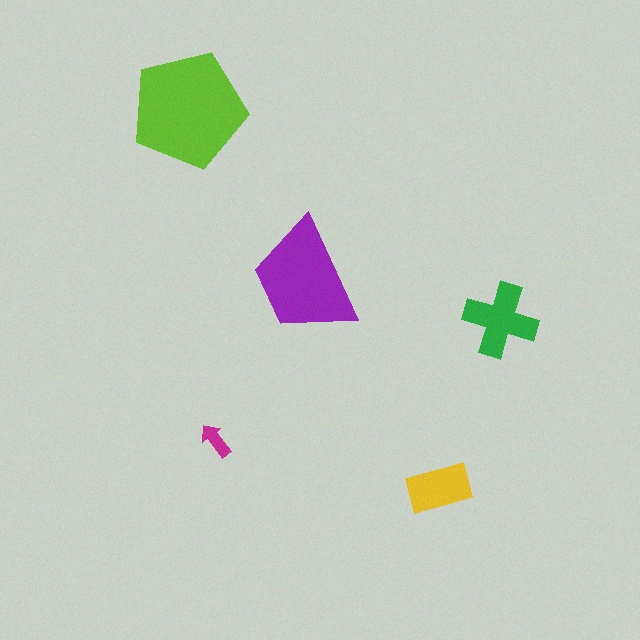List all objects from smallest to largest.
The magenta arrow, the yellow rectangle, the green cross, the purple trapezoid, the lime pentagon.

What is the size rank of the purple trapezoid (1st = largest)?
2nd.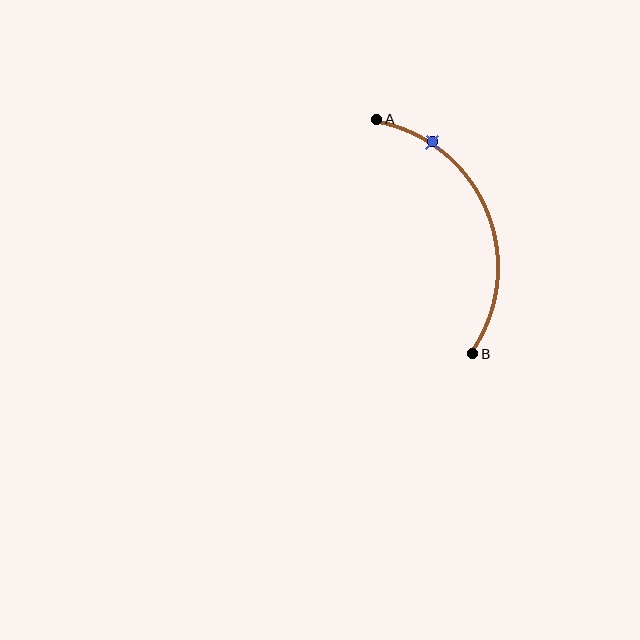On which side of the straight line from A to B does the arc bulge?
The arc bulges to the right of the straight line connecting A and B.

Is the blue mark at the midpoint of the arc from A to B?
No. The blue mark lies on the arc but is closer to endpoint A. The arc midpoint would be at the point on the curve equidistant along the arc from both A and B.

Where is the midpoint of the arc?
The arc midpoint is the point on the curve farthest from the straight line joining A and B. It sits to the right of that line.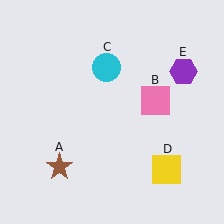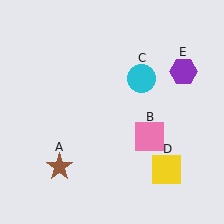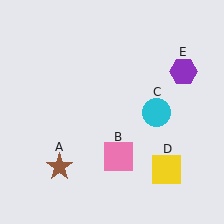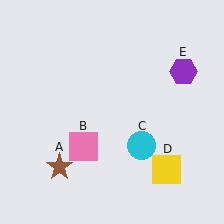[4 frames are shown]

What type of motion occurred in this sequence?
The pink square (object B), cyan circle (object C) rotated clockwise around the center of the scene.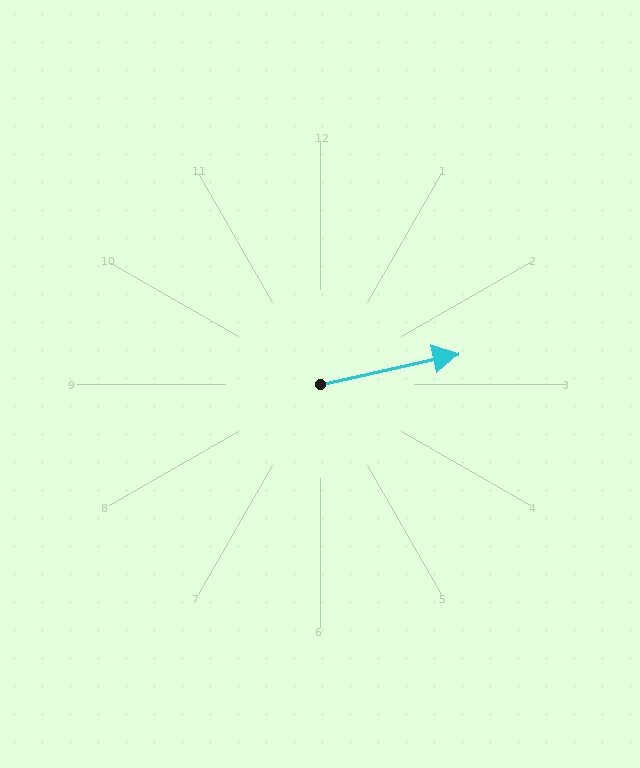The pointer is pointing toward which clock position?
Roughly 3 o'clock.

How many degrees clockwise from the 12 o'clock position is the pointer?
Approximately 78 degrees.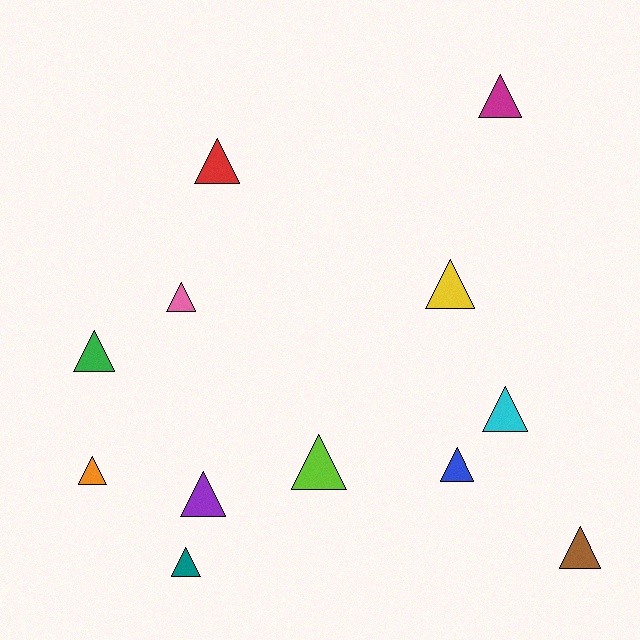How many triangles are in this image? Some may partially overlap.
There are 12 triangles.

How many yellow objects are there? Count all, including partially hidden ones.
There is 1 yellow object.